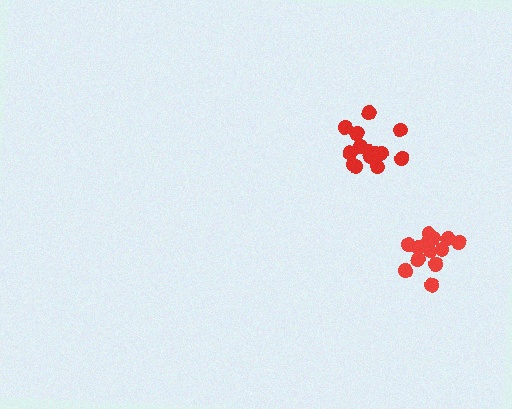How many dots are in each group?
Group 1: 14 dots, Group 2: 13 dots (27 total).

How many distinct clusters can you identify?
There are 2 distinct clusters.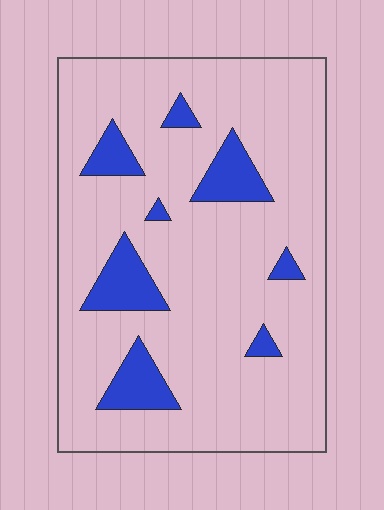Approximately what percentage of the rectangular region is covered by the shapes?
Approximately 15%.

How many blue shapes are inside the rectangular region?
8.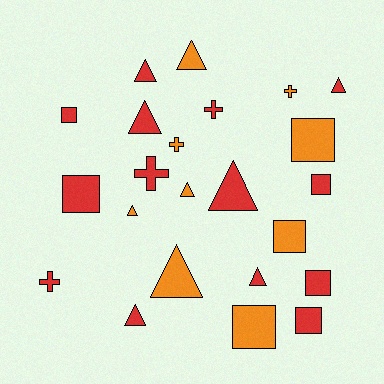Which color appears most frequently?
Red, with 14 objects.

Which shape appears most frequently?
Triangle, with 10 objects.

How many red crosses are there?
There are 3 red crosses.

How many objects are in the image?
There are 23 objects.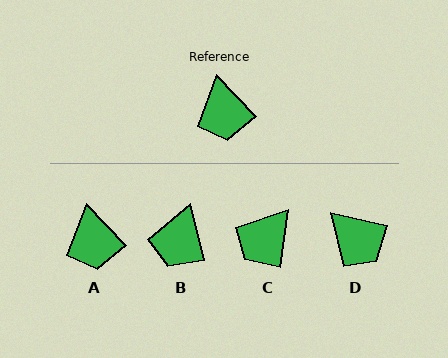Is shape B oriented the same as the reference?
No, it is off by about 30 degrees.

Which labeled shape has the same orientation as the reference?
A.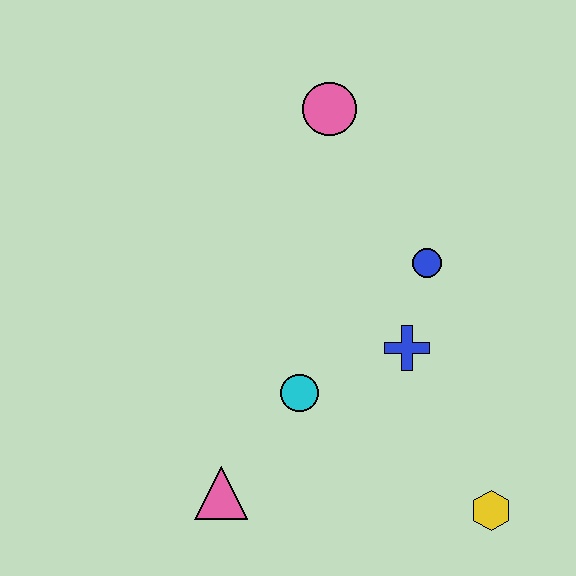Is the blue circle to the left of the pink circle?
No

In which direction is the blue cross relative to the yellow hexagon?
The blue cross is above the yellow hexagon.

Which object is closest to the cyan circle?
The blue cross is closest to the cyan circle.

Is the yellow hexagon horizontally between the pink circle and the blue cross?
No